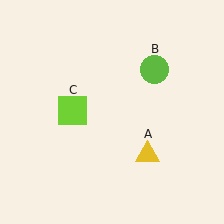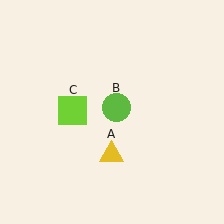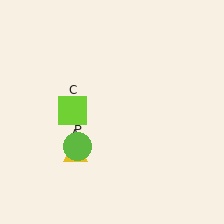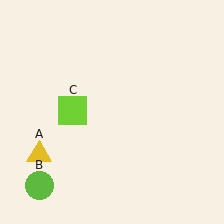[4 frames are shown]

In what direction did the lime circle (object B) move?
The lime circle (object B) moved down and to the left.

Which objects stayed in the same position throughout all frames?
Lime square (object C) remained stationary.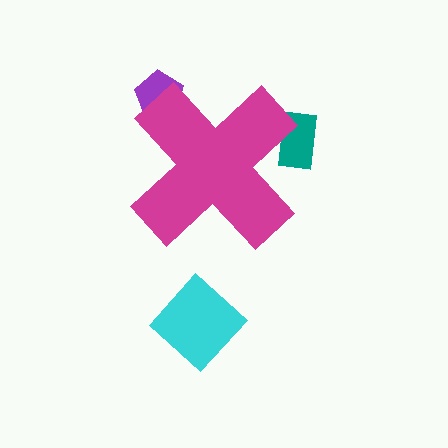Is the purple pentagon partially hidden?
Yes, the purple pentagon is partially hidden behind the magenta cross.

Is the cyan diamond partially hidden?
No, the cyan diamond is fully visible.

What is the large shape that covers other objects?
A magenta cross.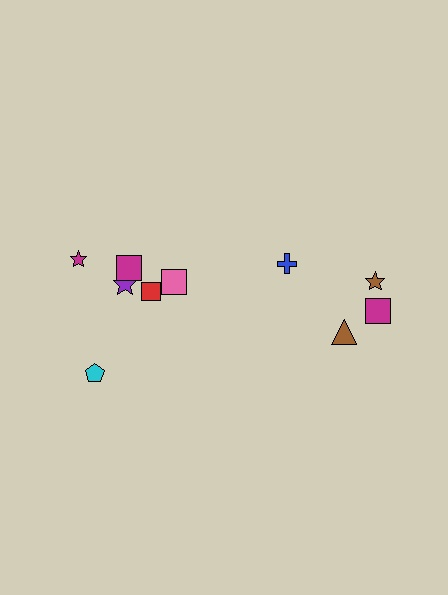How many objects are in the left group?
There are 6 objects.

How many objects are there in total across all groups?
There are 10 objects.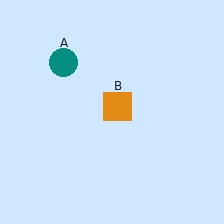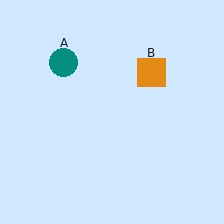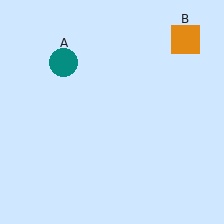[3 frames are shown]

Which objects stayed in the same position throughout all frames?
Teal circle (object A) remained stationary.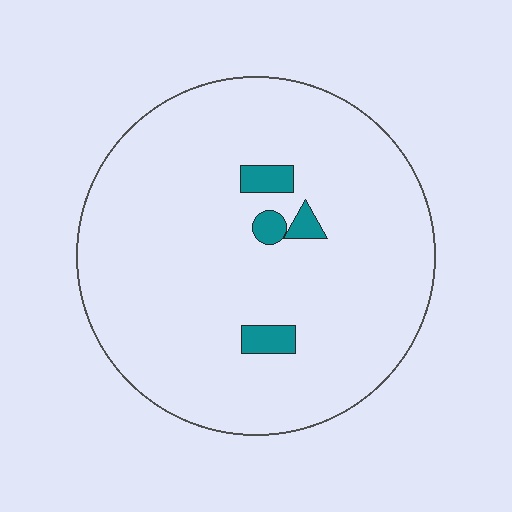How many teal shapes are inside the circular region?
4.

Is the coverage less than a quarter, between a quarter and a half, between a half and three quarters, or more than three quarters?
Less than a quarter.